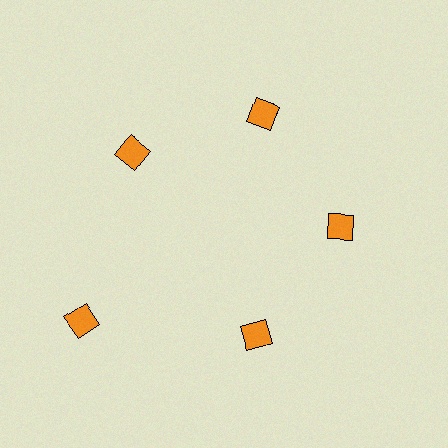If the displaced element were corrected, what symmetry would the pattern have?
It would have 5-fold rotational symmetry — the pattern would map onto itself every 72 degrees.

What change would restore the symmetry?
The symmetry would be restored by moving it inward, back onto the ring so that all 5 diamonds sit at equal angles and equal distance from the center.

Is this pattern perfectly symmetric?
No. The 5 orange diamonds are arranged in a ring, but one element near the 8 o'clock position is pushed outward from the center, breaking the 5-fold rotational symmetry.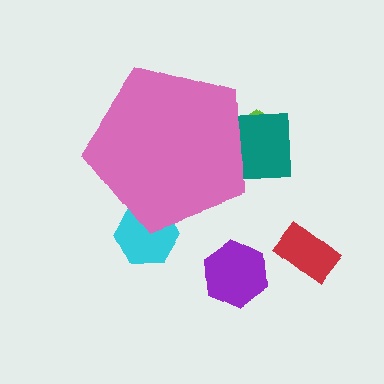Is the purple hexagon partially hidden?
No, the purple hexagon is fully visible.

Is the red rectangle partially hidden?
No, the red rectangle is fully visible.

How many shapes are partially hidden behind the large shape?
3 shapes are partially hidden.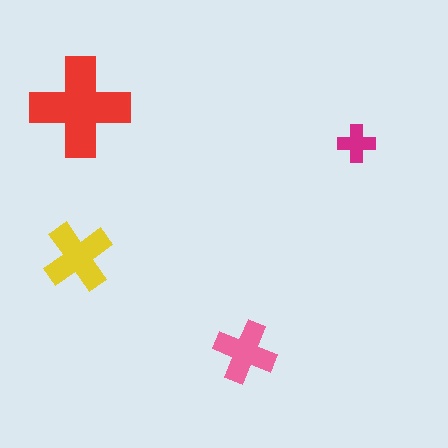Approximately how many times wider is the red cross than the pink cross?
About 1.5 times wider.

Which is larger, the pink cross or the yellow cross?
The yellow one.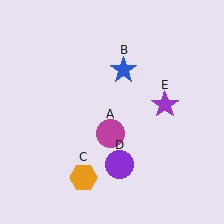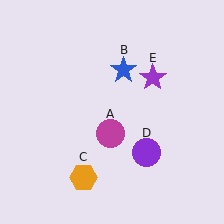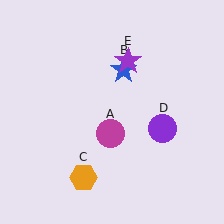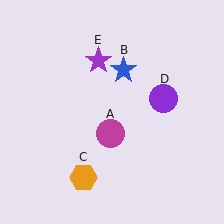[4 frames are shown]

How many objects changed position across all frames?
2 objects changed position: purple circle (object D), purple star (object E).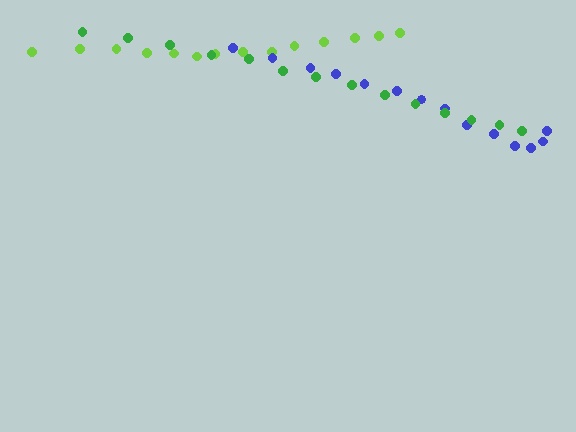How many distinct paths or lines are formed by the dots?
There are 3 distinct paths.